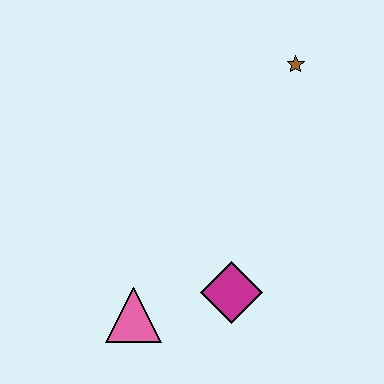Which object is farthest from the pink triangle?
The brown star is farthest from the pink triangle.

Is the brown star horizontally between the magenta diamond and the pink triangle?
No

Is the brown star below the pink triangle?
No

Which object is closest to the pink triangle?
The magenta diamond is closest to the pink triangle.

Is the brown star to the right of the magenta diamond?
Yes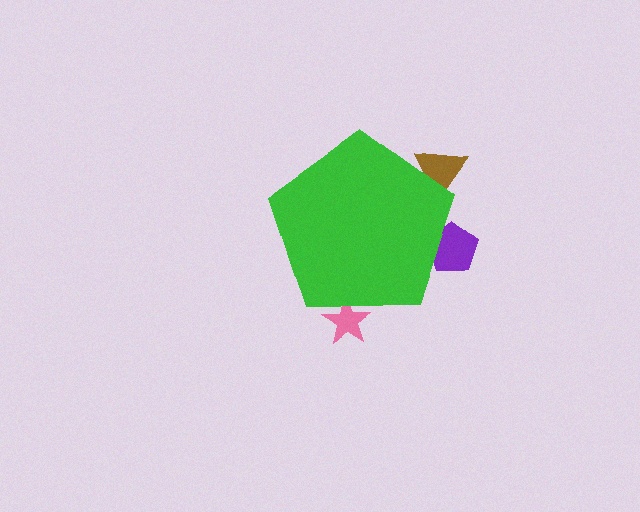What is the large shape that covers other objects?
A green pentagon.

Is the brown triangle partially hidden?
Yes, the brown triangle is partially hidden behind the green pentagon.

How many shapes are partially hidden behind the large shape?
3 shapes are partially hidden.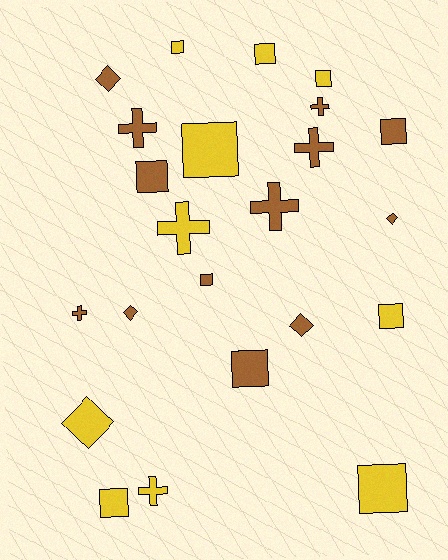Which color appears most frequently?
Brown, with 13 objects.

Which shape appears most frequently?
Square, with 11 objects.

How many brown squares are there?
There are 4 brown squares.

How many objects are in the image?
There are 23 objects.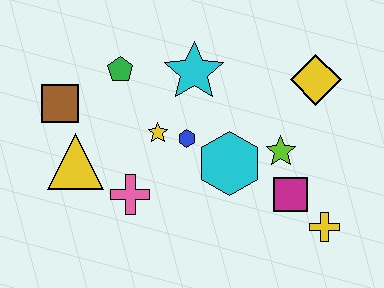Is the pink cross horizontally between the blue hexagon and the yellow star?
No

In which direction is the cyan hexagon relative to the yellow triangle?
The cyan hexagon is to the right of the yellow triangle.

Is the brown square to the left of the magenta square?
Yes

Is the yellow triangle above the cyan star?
No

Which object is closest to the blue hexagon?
The yellow star is closest to the blue hexagon.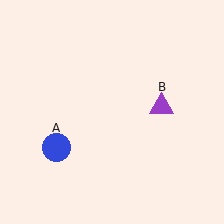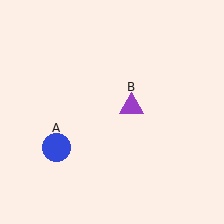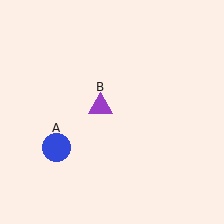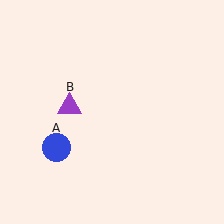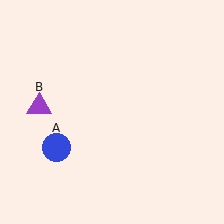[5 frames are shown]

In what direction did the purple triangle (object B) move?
The purple triangle (object B) moved left.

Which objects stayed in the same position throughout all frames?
Blue circle (object A) remained stationary.